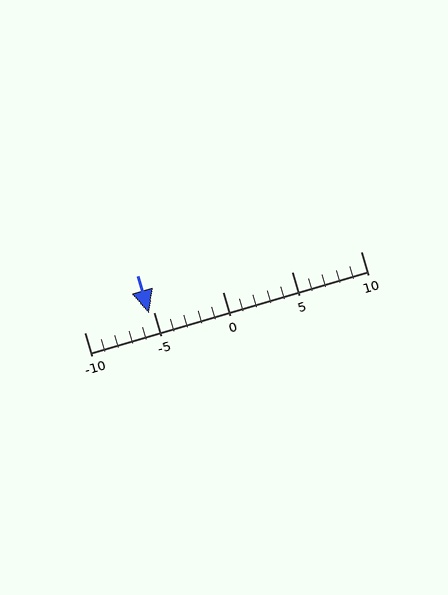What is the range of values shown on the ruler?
The ruler shows values from -10 to 10.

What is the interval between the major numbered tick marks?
The major tick marks are spaced 5 units apart.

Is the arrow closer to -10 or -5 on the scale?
The arrow is closer to -5.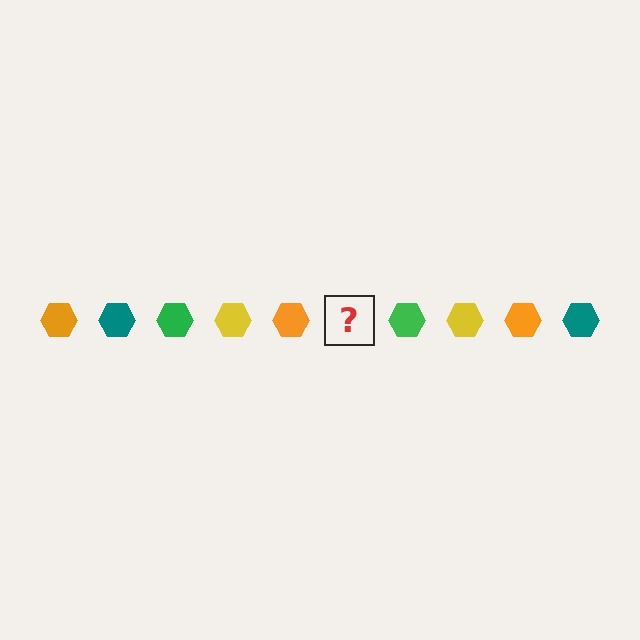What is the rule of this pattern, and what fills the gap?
The rule is that the pattern cycles through orange, teal, green, yellow hexagons. The gap should be filled with a teal hexagon.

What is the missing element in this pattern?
The missing element is a teal hexagon.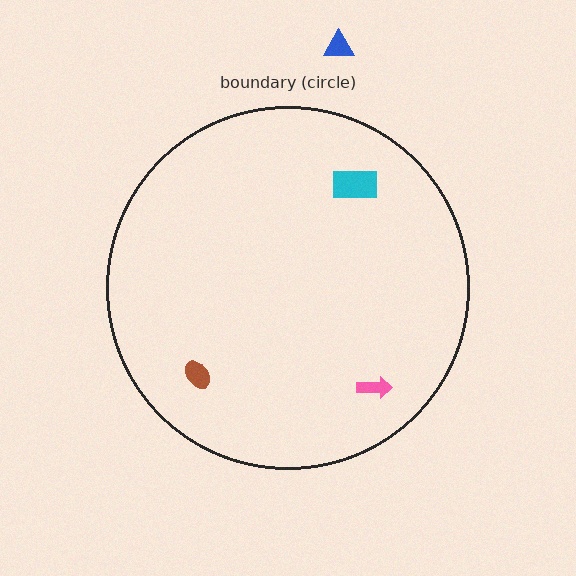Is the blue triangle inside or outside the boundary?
Outside.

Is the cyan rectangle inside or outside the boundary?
Inside.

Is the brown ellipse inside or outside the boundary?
Inside.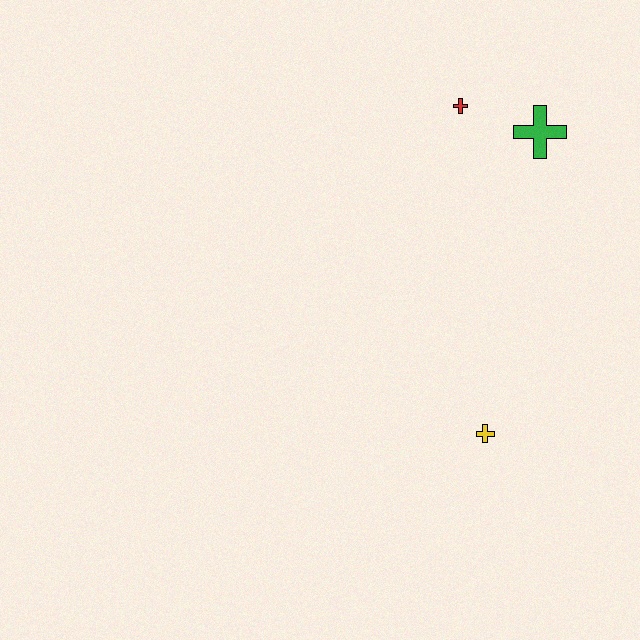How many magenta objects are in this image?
There are no magenta objects.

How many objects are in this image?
There are 3 objects.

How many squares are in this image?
There are no squares.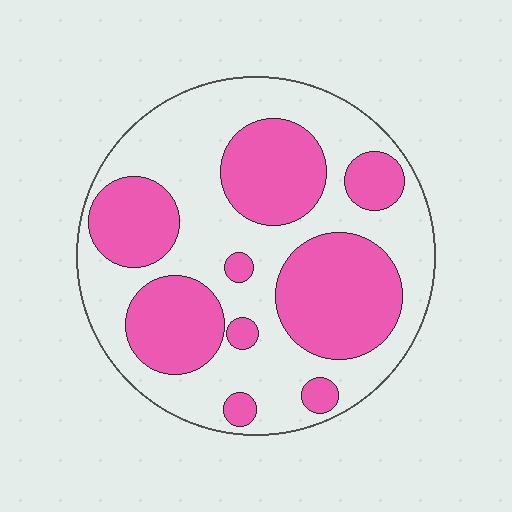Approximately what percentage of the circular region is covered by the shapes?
Approximately 40%.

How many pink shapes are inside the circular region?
9.